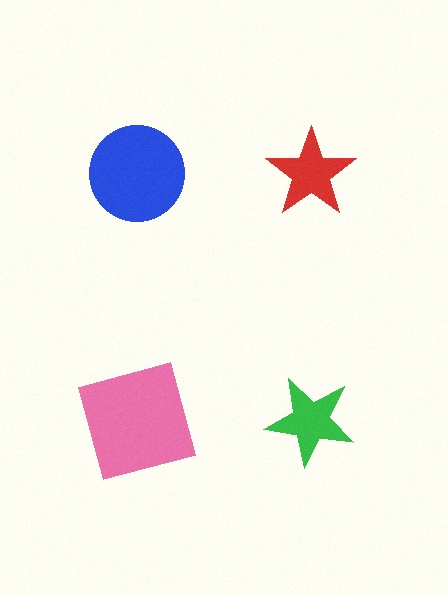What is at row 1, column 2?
A red star.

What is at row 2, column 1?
A pink square.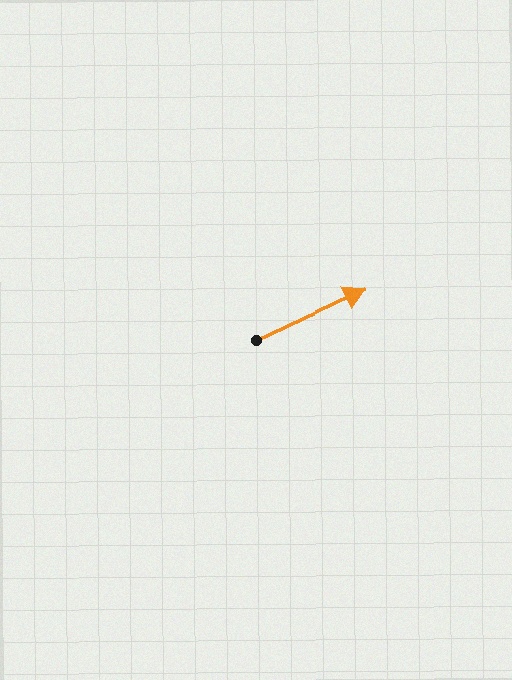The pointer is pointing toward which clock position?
Roughly 2 o'clock.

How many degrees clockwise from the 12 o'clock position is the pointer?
Approximately 65 degrees.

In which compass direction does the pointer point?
Northeast.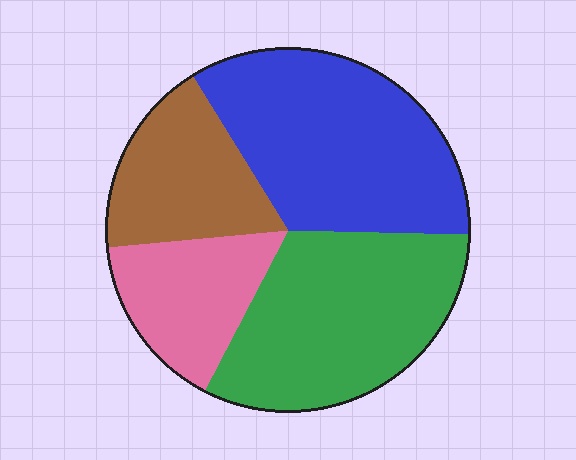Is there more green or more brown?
Green.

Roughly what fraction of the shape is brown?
Brown covers roughly 20% of the shape.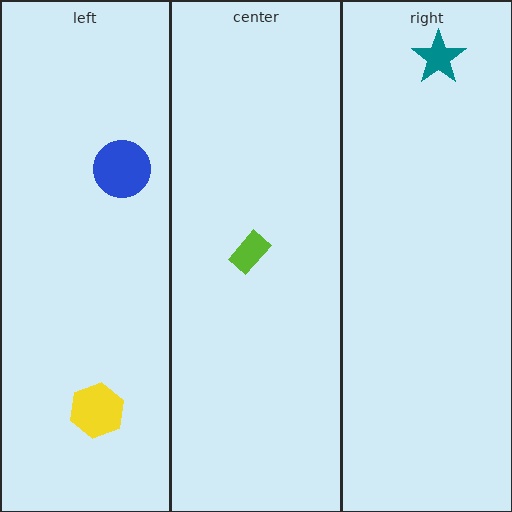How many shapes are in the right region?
1.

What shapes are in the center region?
The lime rectangle.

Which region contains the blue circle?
The left region.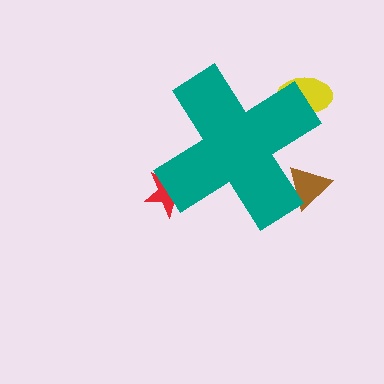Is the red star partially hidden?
Yes, the red star is partially hidden behind the teal cross.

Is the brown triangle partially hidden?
Yes, the brown triangle is partially hidden behind the teal cross.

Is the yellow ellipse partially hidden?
Yes, the yellow ellipse is partially hidden behind the teal cross.